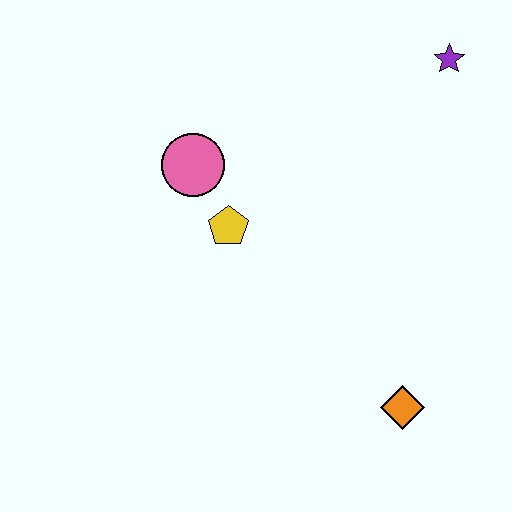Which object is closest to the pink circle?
The yellow pentagon is closest to the pink circle.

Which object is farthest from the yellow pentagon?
The purple star is farthest from the yellow pentagon.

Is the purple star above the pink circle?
Yes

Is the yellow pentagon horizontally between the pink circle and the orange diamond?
Yes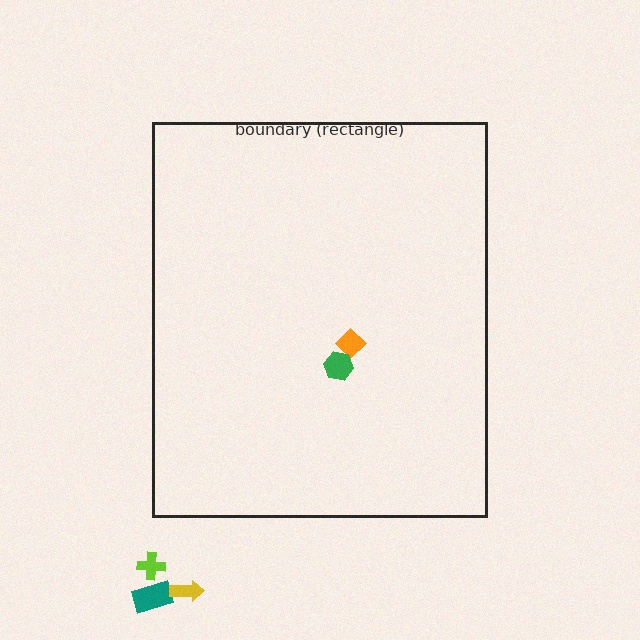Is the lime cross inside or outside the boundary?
Outside.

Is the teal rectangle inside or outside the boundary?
Outside.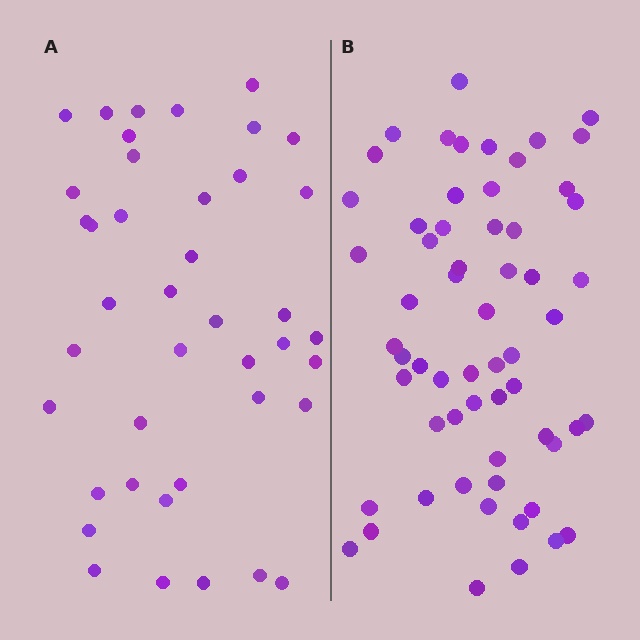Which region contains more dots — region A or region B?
Region B (the right region) has more dots.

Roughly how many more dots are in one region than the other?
Region B has approximately 20 more dots than region A.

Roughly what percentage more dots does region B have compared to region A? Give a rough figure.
About 45% more.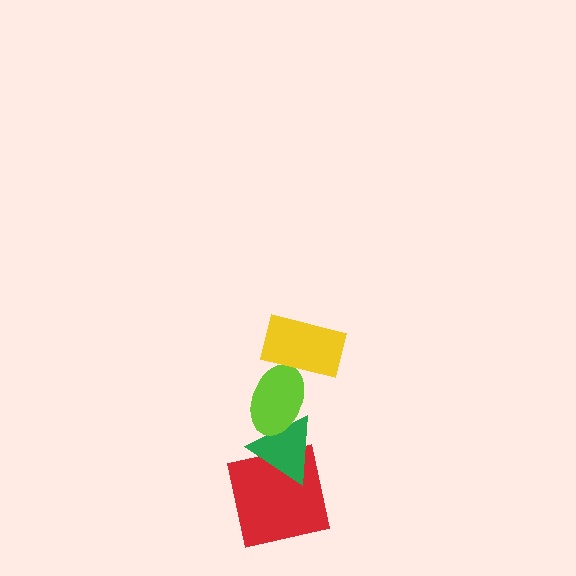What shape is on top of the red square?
The green triangle is on top of the red square.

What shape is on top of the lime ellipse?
The yellow rectangle is on top of the lime ellipse.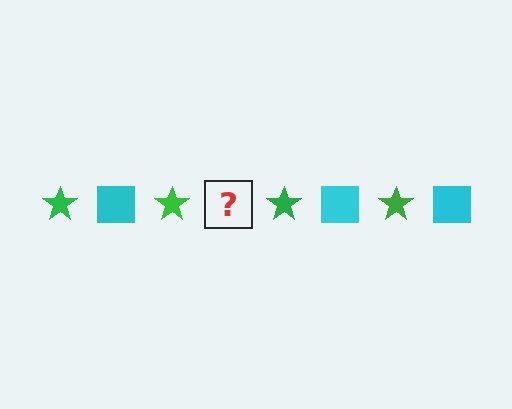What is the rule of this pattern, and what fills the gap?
The rule is that the pattern alternates between green star and cyan square. The gap should be filled with a cyan square.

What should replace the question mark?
The question mark should be replaced with a cyan square.